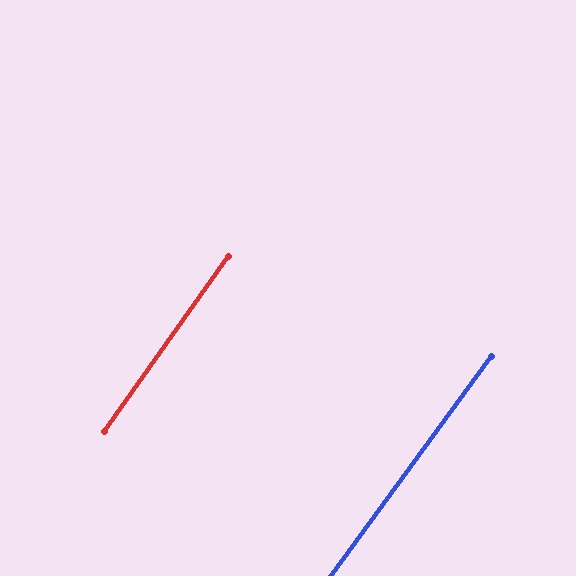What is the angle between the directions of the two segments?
Approximately 1 degree.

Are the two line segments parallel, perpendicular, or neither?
Parallel — their directions differ by only 1.1°.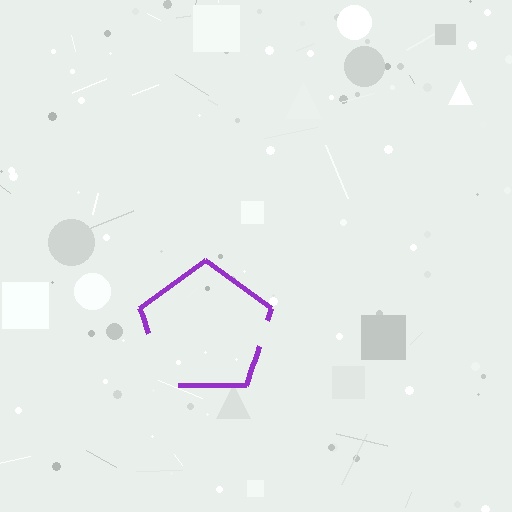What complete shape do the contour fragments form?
The contour fragments form a pentagon.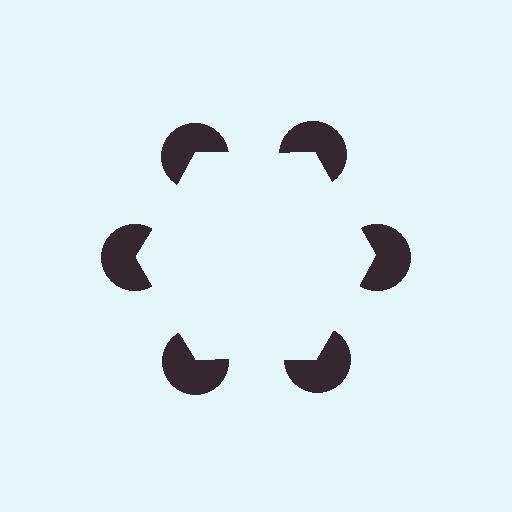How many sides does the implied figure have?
6 sides.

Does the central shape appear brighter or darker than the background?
It typically appears slightly brighter than the background, even though no actual brightness change is drawn.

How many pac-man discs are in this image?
There are 6 — one at each vertex of the illusory hexagon.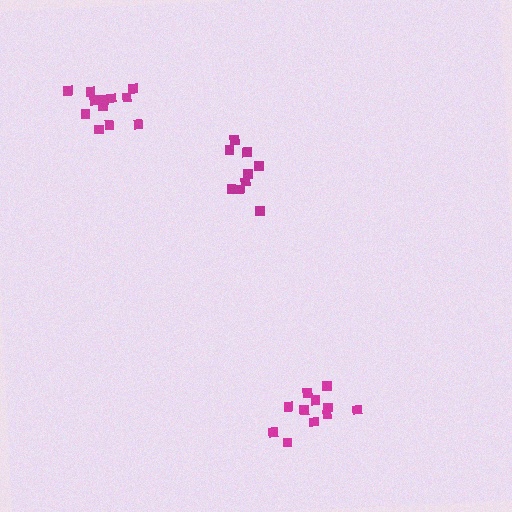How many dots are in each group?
Group 1: 9 dots, Group 2: 12 dots, Group 3: 11 dots (32 total).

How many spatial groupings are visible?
There are 3 spatial groupings.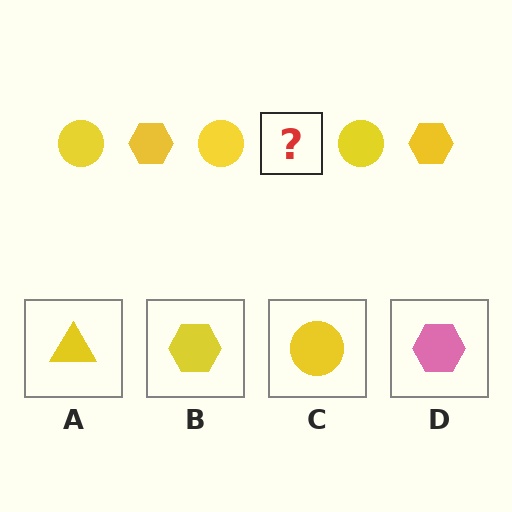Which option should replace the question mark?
Option B.